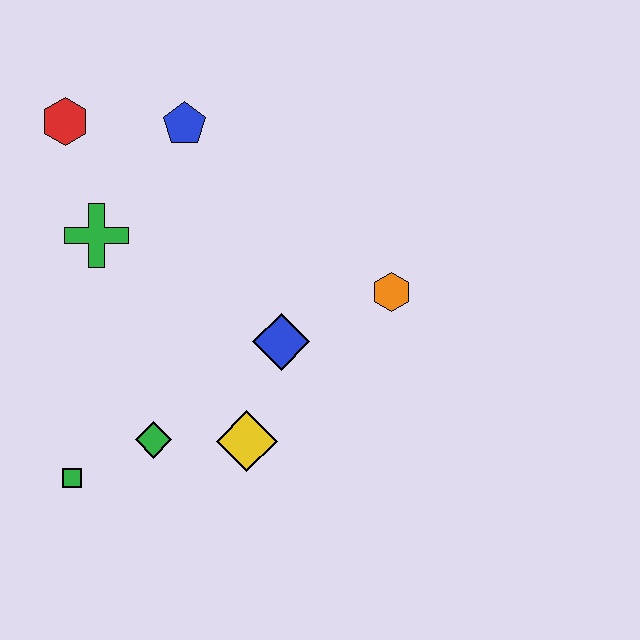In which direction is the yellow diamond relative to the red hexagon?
The yellow diamond is below the red hexagon.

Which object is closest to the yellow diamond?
The green diamond is closest to the yellow diamond.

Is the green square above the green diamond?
No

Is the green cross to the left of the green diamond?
Yes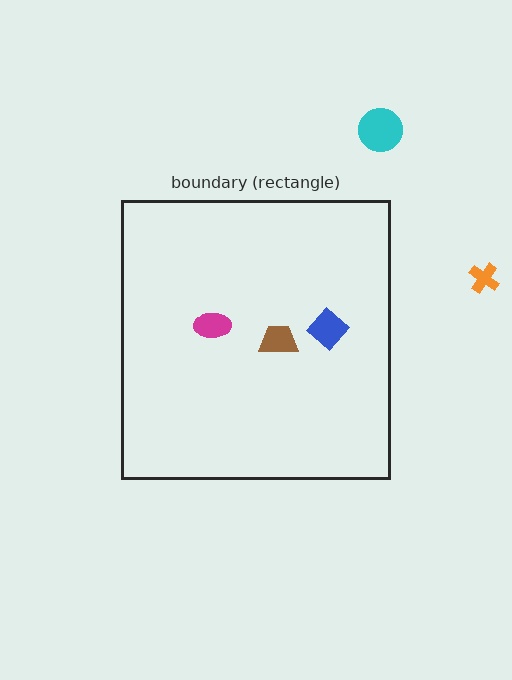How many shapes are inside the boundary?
3 inside, 2 outside.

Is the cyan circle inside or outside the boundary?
Outside.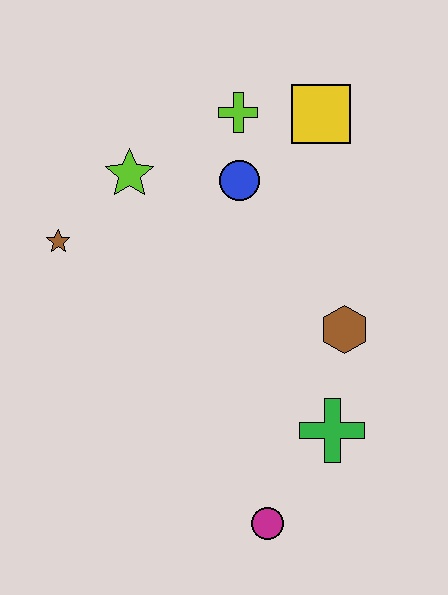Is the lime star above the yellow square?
No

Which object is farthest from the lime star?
The magenta circle is farthest from the lime star.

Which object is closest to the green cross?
The brown hexagon is closest to the green cross.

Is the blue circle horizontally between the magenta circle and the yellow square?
No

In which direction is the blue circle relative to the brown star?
The blue circle is to the right of the brown star.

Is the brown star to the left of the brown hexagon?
Yes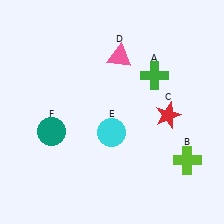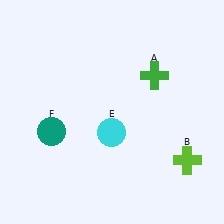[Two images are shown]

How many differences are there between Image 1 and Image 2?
There are 2 differences between the two images.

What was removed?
The red star (C), the pink triangle (D) were removed in Image 2.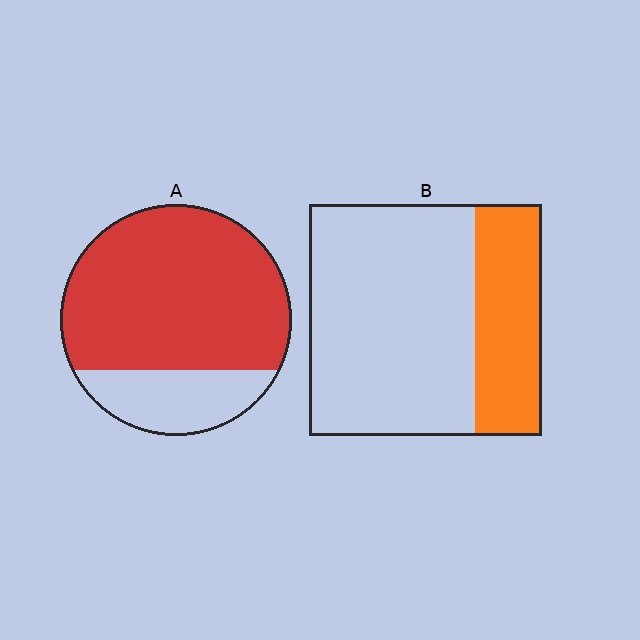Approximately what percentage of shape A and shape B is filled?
A is approximately 75% and B is approximately 30%.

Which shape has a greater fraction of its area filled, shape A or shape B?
Shape A.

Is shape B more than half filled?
No.